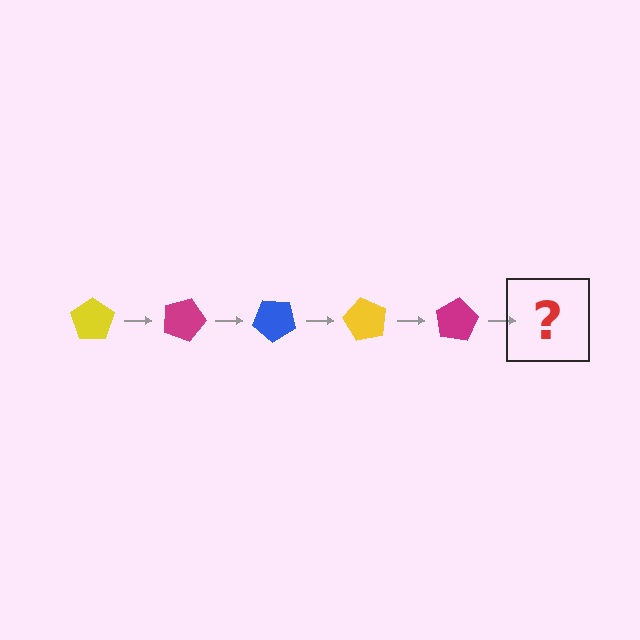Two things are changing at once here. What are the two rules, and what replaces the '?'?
The two rules are that it rotates 20 degrees each step and the color cycles through yellow, magenta, and blue. The '?' should be a blue pentagon, rotated 100 degrees from the start.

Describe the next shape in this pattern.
It should be a blue pentagon, rotated 100 degrees from the start.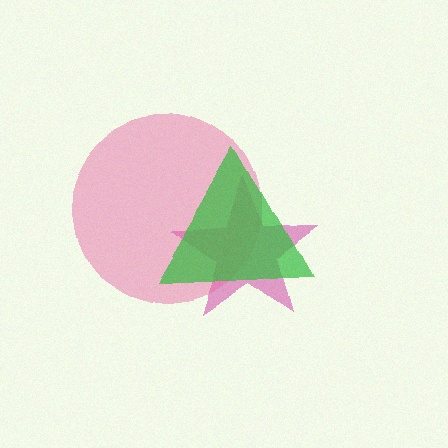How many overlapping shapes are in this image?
There are 3 overlapping shapes in the image.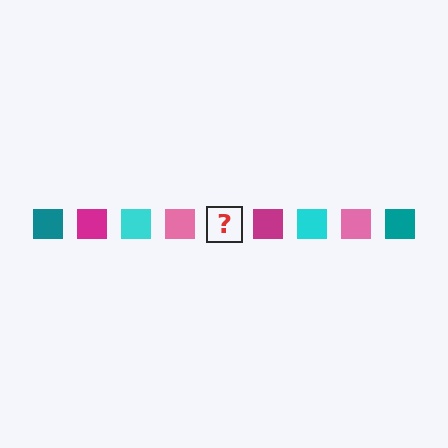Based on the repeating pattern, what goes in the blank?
The blank should be a teal square.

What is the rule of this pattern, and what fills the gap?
The rule is that the pattern cycles through teal, magenta, cyan, pink squares. The gap should be filled with a teal square.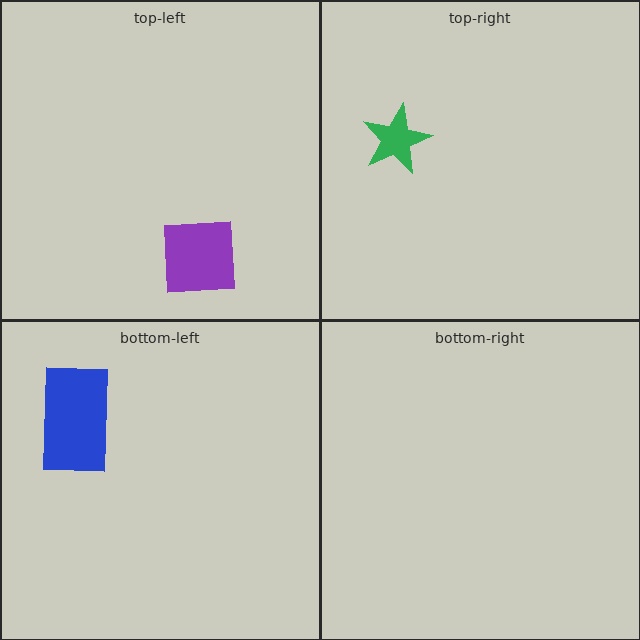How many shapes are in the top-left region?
1.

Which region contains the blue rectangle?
The bottom-left region.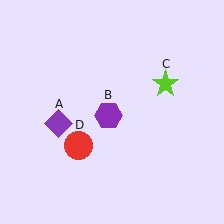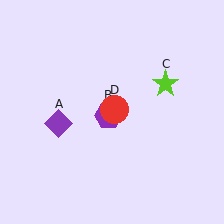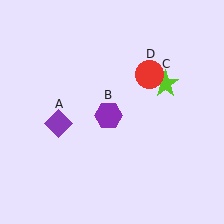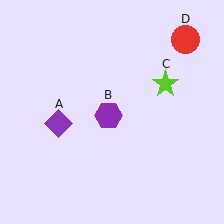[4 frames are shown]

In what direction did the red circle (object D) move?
The red circle (object D) moved up and to the right.